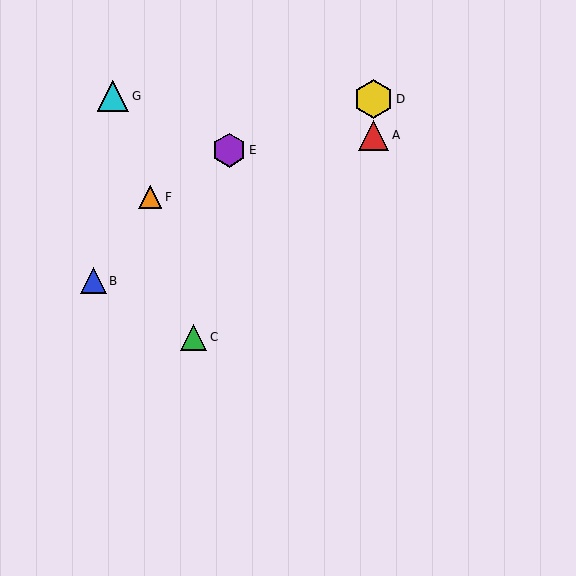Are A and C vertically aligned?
No, A is at x≈374 and C is at x≈194.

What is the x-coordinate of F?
Object F is at x≈150.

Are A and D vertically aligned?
Yes, both are at x≈374.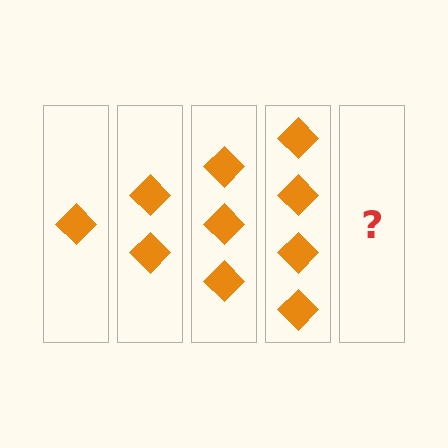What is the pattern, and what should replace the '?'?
The pattern is that each step adds one more diamond. The '?' should be 5 diamonds.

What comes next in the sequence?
The next element should be 5 diamonds.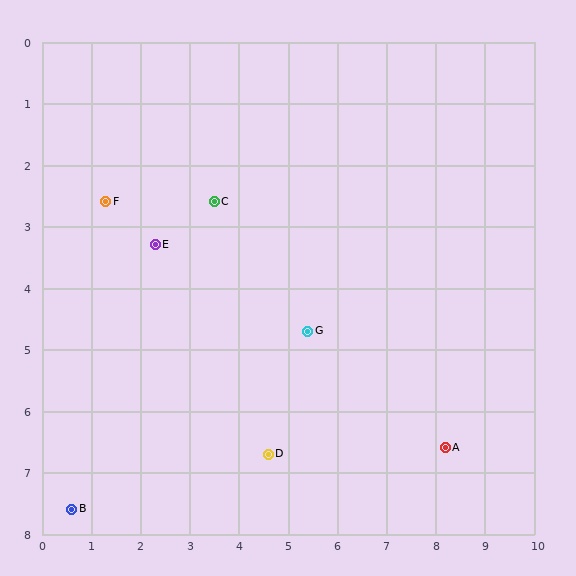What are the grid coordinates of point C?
Point C is at approximately (3.5, 2.6).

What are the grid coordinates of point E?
Point E is at approximately (2.3, 3.3).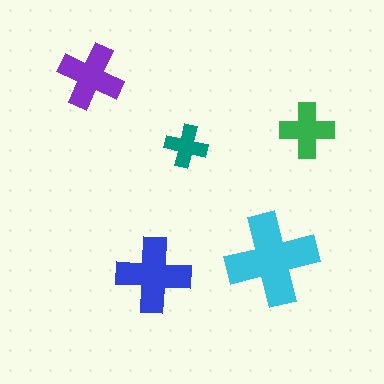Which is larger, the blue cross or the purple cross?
The blue one.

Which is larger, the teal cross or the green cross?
The green one.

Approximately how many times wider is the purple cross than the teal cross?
About 1.5 times wider.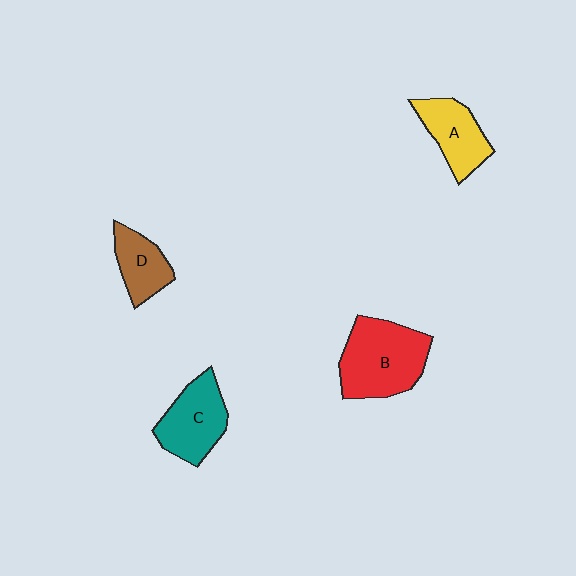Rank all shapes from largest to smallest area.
From largest to smallest: B (red), C (teal), A (yellow), D (brown).